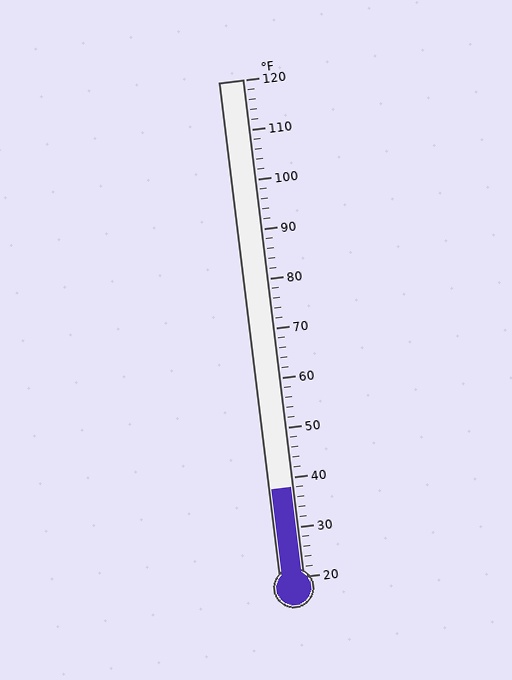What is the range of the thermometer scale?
The thermometer scale ranges from 20°F to 120°F.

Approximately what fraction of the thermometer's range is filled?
The thermometer is filled to approximately 20% of its range.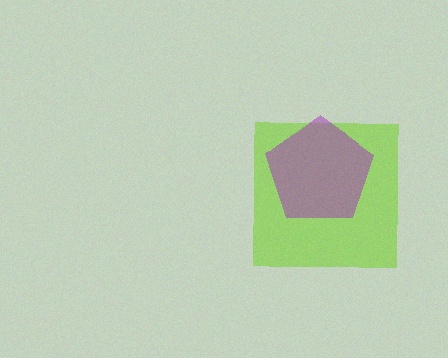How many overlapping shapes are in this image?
There are 2 overlapping shapes in the image.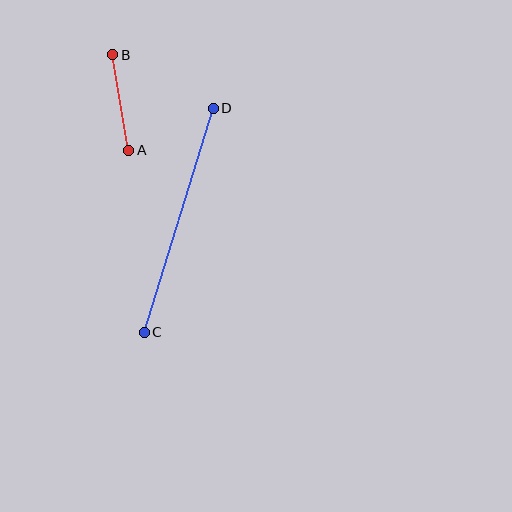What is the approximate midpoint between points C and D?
The midpoint is at approximately (179, 220) pixels.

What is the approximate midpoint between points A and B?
The midpoint is at approximately (121, 103) pixels.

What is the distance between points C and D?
The distance is approximately 234 pixels.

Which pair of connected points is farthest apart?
Points C and D are farthest apart.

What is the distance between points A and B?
The distance is approximately 97 pixels.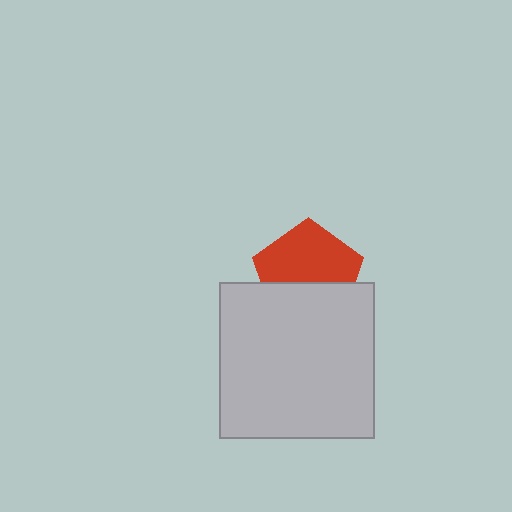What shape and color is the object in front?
The object in front is a light gray square.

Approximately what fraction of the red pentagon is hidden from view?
Roughly 41% of the red pentagon is hidden behind the light gray square.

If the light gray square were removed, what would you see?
You would see the complete red pentagon.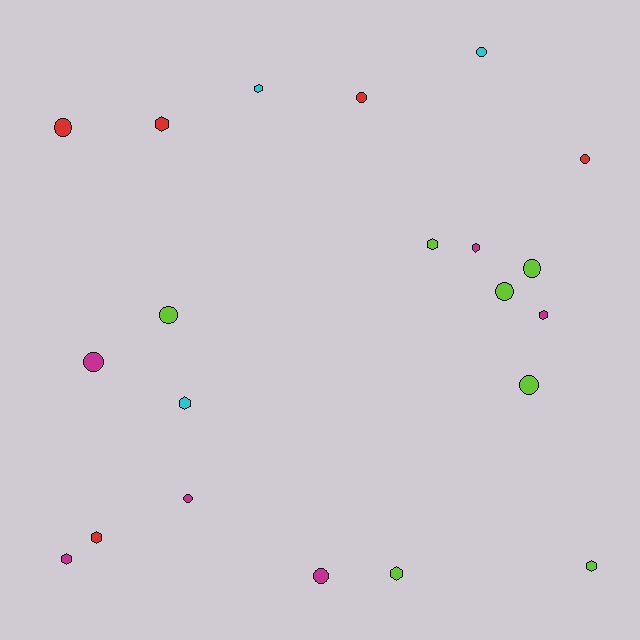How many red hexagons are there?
There are 2 red hexagons.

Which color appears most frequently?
Lime, with 7 objects.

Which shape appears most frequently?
Circle, with 11 objects.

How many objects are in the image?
There are 21 objects.